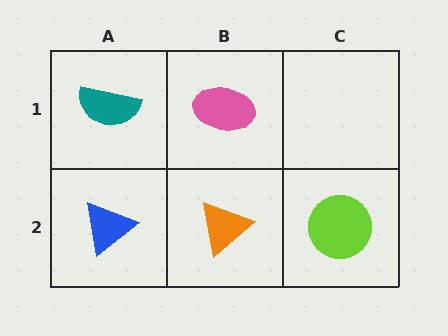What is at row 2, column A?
A blue triangle.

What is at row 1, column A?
A teal semicircle.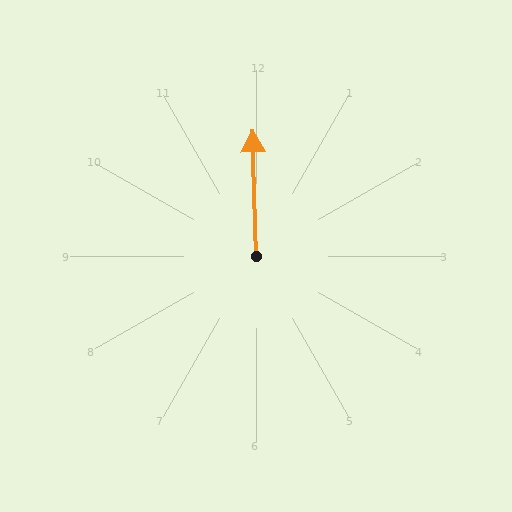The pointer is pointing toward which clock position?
Roughly 12 o'clock.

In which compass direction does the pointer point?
North.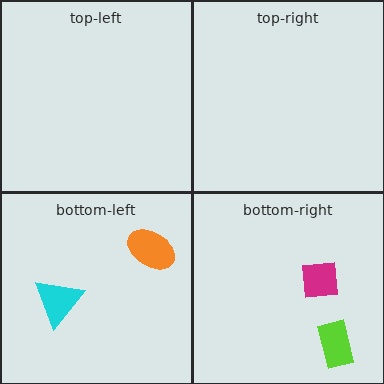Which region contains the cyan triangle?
The bottom-left region.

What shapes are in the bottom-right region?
The magenta square, the lime rectangle.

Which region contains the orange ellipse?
The bottom-left region.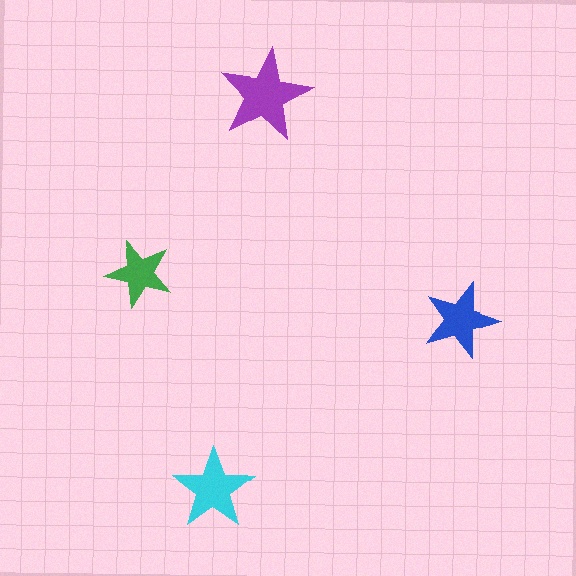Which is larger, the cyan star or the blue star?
The cyan one.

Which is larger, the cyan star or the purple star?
The purple one.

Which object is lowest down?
The cyan star is bottommost.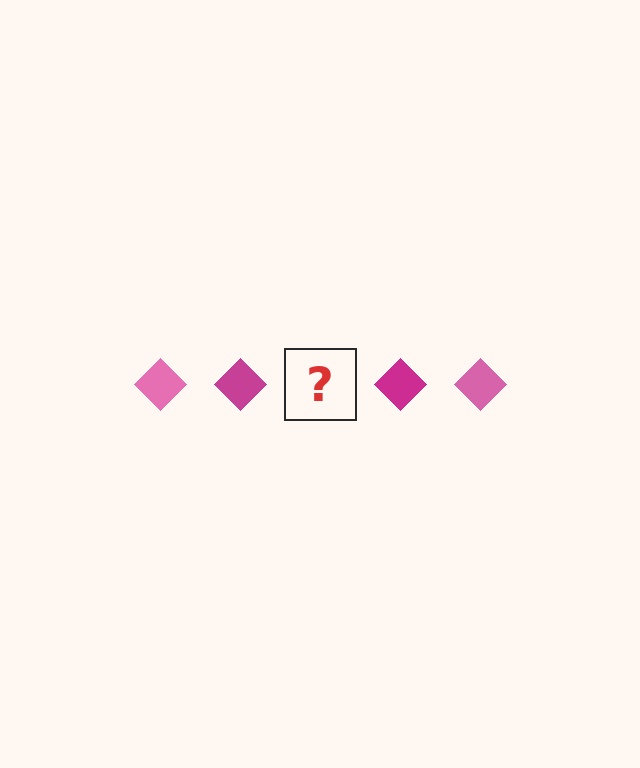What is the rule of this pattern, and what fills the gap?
The rule is that the pattern cycles through pink, magenta diamonds. The gap should be filled with a pink diamond.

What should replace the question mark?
The question mark should be replaced with a pink diamond.